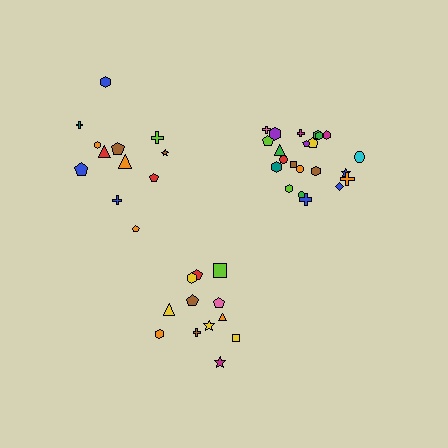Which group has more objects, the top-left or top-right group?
The top-right group.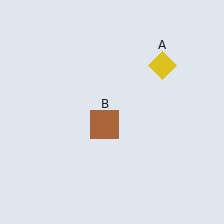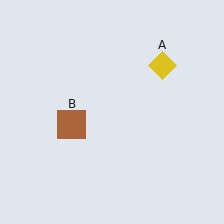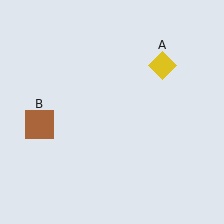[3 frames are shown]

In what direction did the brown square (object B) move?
The brown square (object B) moved left.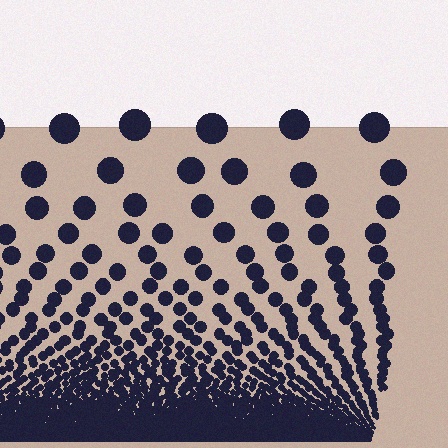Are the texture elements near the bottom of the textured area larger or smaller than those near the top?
Smaller. The gradient is inverted — elements near the bottom are smaller and denser.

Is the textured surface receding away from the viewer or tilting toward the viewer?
The surface appears to tilt toward the viewer. Texture elements get larger and sparser toward the top.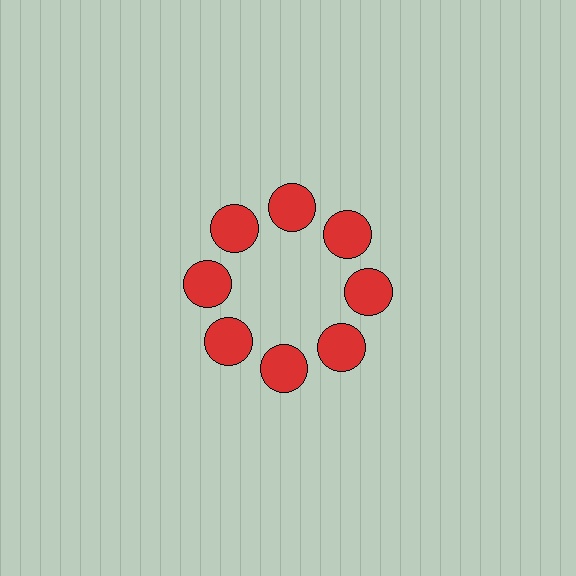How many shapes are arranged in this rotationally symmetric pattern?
There are 8 shapes, arranged in 8 groups of 1.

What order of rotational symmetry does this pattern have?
This pattern has 8-fold rotational symmetry.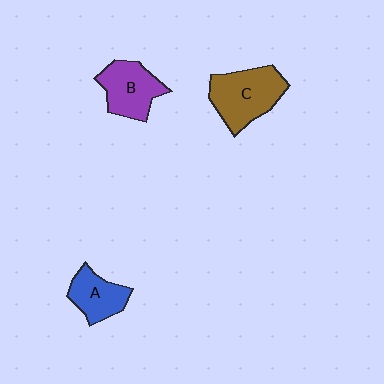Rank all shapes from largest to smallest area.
From largest to smallest: C (brown), B (purple), A (blue).